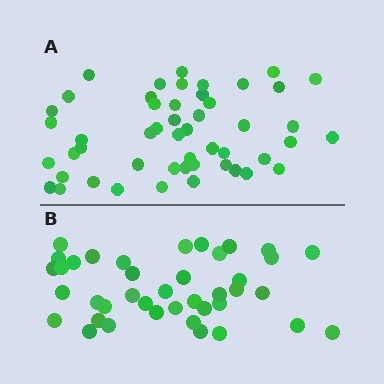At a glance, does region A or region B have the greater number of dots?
Region A (the top region) has more dots.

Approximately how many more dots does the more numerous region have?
Region A has roughly 10 or so more dots than region B.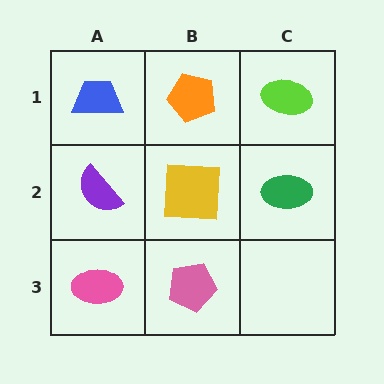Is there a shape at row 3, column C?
No, that cell is empty.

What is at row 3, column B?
A pink pentagon.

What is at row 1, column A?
A blue trapezoid.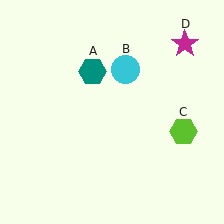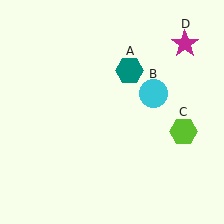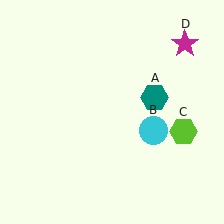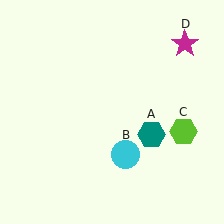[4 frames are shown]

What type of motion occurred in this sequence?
The teal hexagon (object A), cyan circle (object B) rotated clockwise around the center of the scene.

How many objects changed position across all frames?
2 objects changed position: teal hexagon (object A), cyan circle (object B).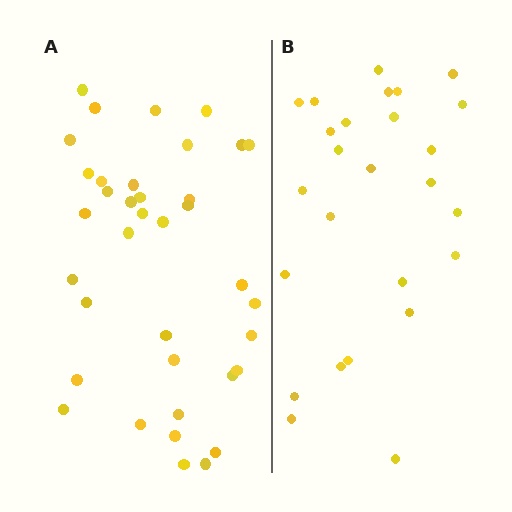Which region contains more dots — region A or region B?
Region A (the left region) has more dots.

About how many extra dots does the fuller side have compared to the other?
Region A has roughly 12 or so more dots than region B.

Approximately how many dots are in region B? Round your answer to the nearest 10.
About 30 dots. (The exact count is 26, which rounds to 30.)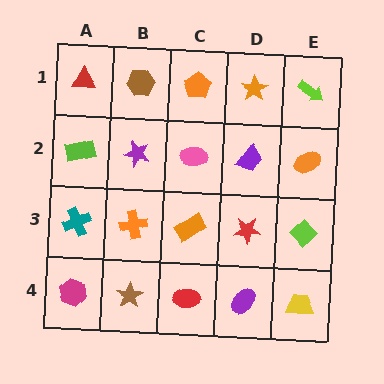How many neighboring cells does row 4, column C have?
3.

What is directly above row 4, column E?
A lime diamond.